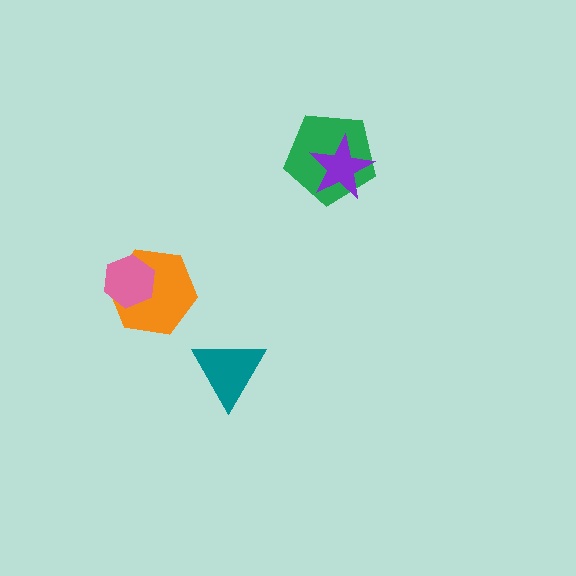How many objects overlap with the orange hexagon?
1 object overlaps with the orange hexagon.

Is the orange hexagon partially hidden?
Yes, it is partially covered by another shape.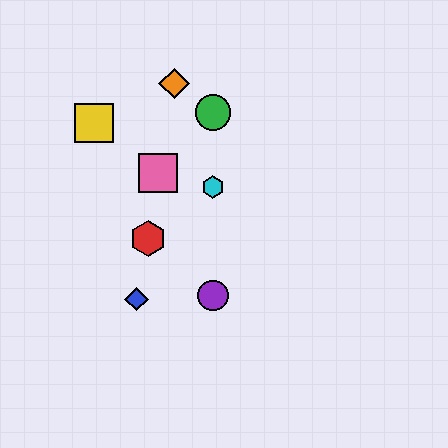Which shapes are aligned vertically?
The green circle, the purple circle, the cyan hexagon are aligned vertically.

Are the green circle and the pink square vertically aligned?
No, the green circle is at x≈213 and the pink square is at x≈158.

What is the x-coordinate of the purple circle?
The purple circle is at x≈213.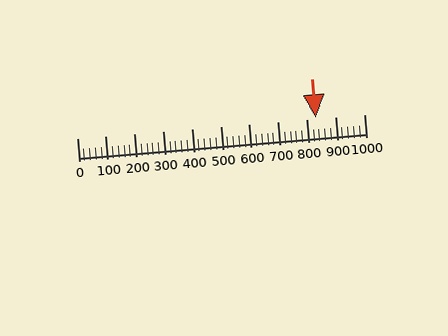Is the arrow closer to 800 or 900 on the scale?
The arrow is closer to 800.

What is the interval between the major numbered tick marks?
The major tick marks are spaced 100 units apart.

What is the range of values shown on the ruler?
The ruler shows values from 0 to 1000.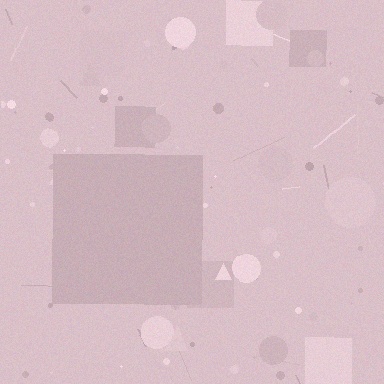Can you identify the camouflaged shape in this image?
The camouflaged shape is a square.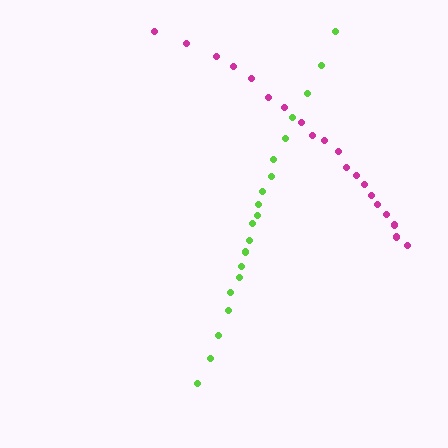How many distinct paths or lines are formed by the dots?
There are 2 distinct paths.